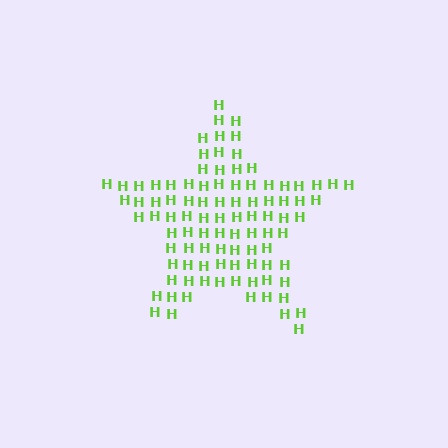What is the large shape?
The large shape is a star.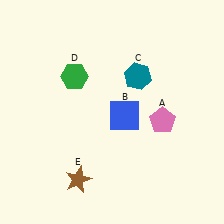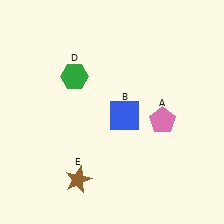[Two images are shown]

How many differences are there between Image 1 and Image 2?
There is 1 difference between the two images.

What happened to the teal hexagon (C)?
The teal hexagon (C) was removed in Image 2. It was in the top-right area of Image 1.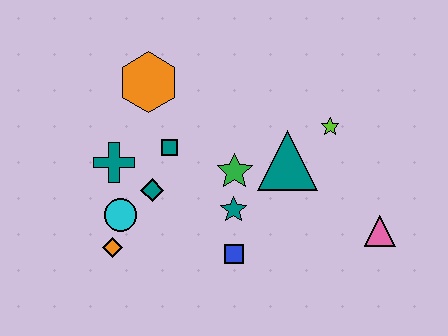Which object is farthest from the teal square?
The pink triangle is farthest from the teal square.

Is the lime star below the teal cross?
No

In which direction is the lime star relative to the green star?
The lime star is to the right of the green star.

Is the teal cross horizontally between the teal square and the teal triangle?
No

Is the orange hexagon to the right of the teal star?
No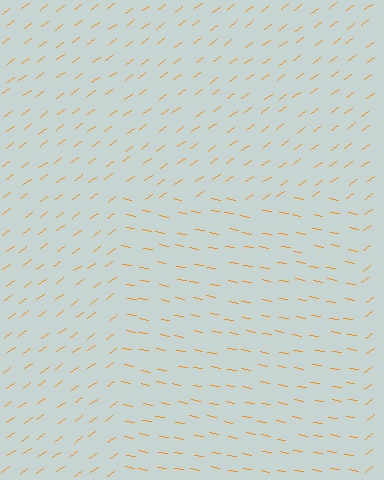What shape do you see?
I see a rectangle.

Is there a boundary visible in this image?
Yes, there is a texture boundary formed by a change in line orientation.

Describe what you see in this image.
The image is filled with small orange line segments. A rectangle region in the image has lines oriented differently from the surrounding lines, creating a visible texture boundary.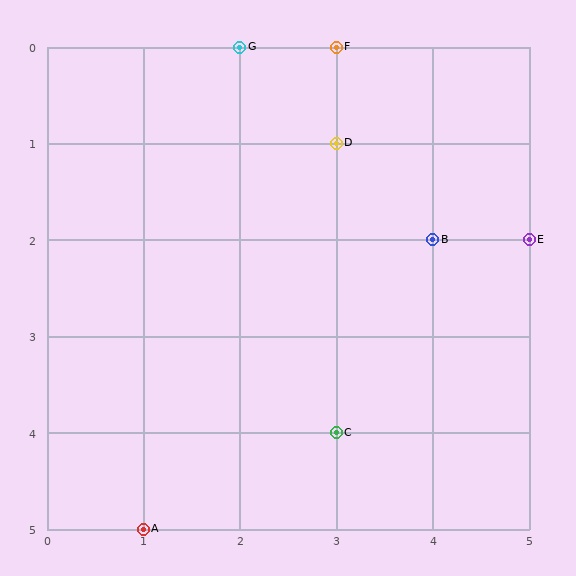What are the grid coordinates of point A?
Point A is at grid coordinates (1, 5).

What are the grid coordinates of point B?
Point B is at grid coordinates (4, 2).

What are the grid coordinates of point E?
Point E is at grid coordinates (5, 2).